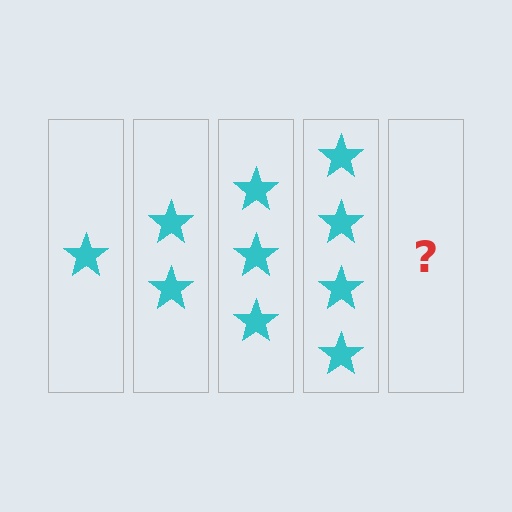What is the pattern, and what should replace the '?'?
The pattern is that each step adds one more star. The '?' should be 5 stars.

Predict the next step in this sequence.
The next step is 5 stars.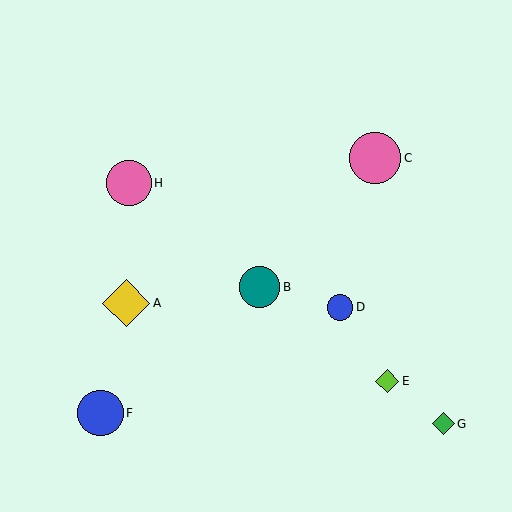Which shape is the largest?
The pink circle (labeled C) is the largest.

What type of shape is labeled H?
Shape H is a pink circle.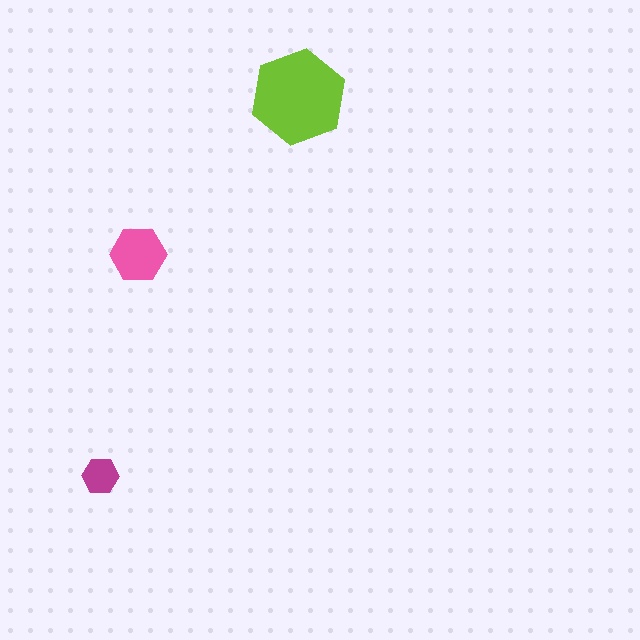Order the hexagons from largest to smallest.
the lime one, the pink one, the magenta one.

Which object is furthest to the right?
The lime hexagon is rightmost.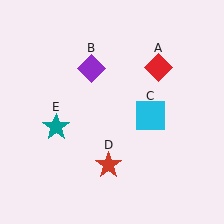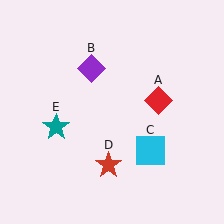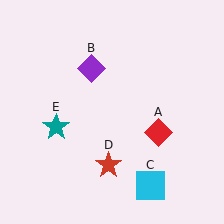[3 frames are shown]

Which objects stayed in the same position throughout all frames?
Purple diamond (object B) and red star (object D) and teal star (object E) remained stationary.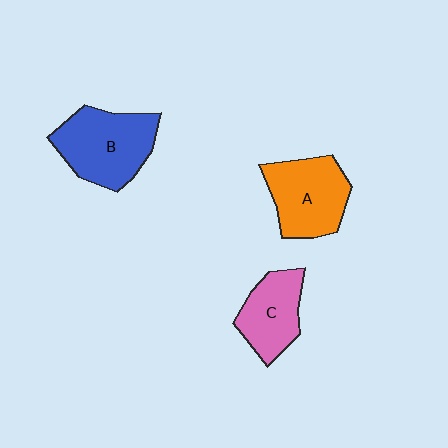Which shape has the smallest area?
Shape C (pink).